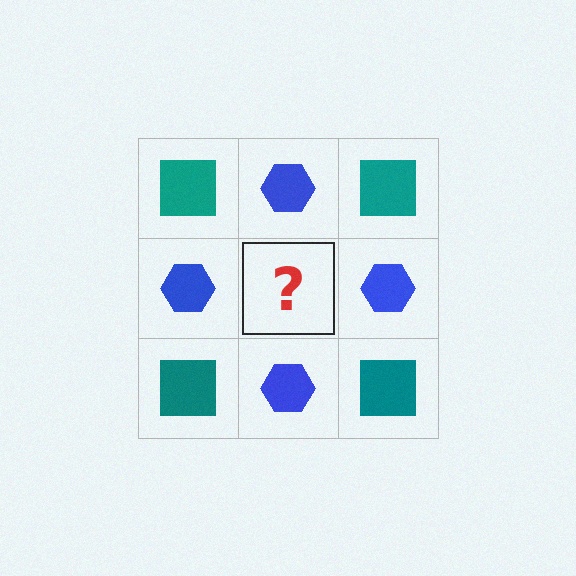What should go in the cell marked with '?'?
The missing cell should contain a teal square.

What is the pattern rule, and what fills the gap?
The rule is that it alternates teal square and blue hexagon in a checkerboard pattern. The gap should be filled with a teal square.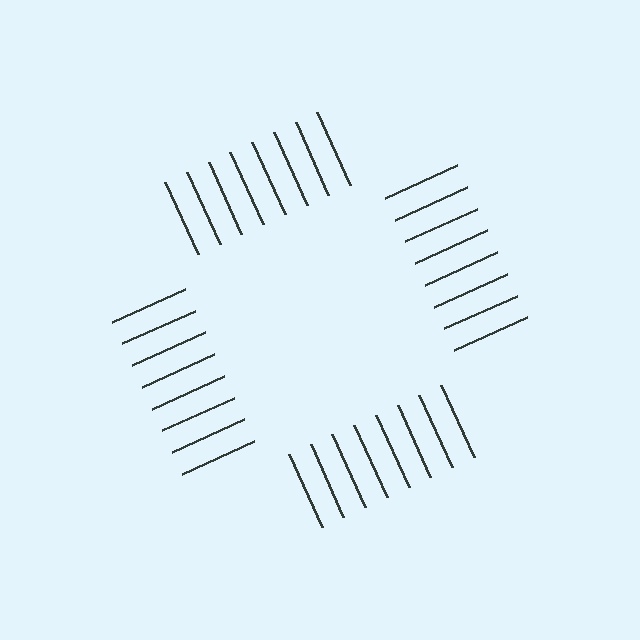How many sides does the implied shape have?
4 sides — the line-ends trace a square.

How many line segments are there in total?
32 — 8 along each of the 4 edges.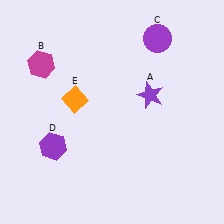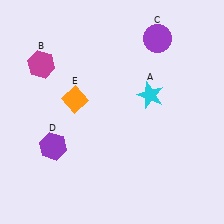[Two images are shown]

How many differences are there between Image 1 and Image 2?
There is 1 difference between the two images.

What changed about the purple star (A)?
In Image 1, A is purple. In Image 2, it changed to cyan.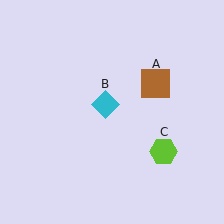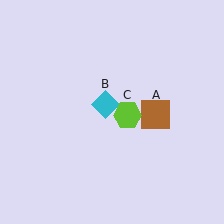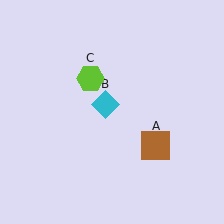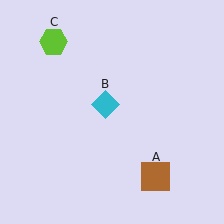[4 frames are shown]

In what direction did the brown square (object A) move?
The brown square (object A) moved down.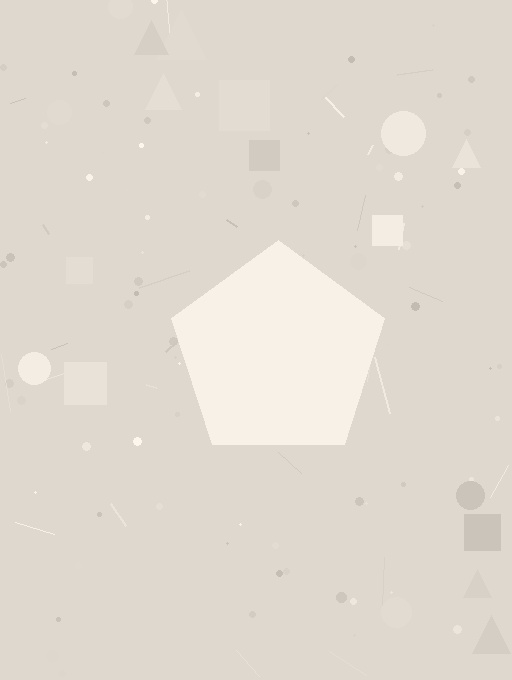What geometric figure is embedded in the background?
A pentagon is embedded in the background.